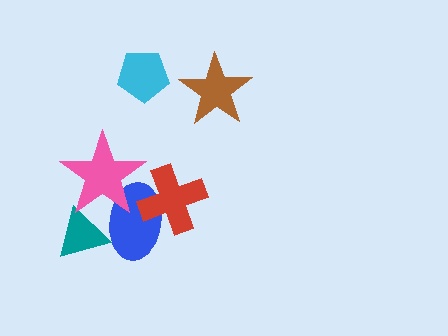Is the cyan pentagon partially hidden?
No, no other shape covers it.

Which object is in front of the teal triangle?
The pink star is in front of the teal triangle.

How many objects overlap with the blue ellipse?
3 objects overlap with the blue ellipse.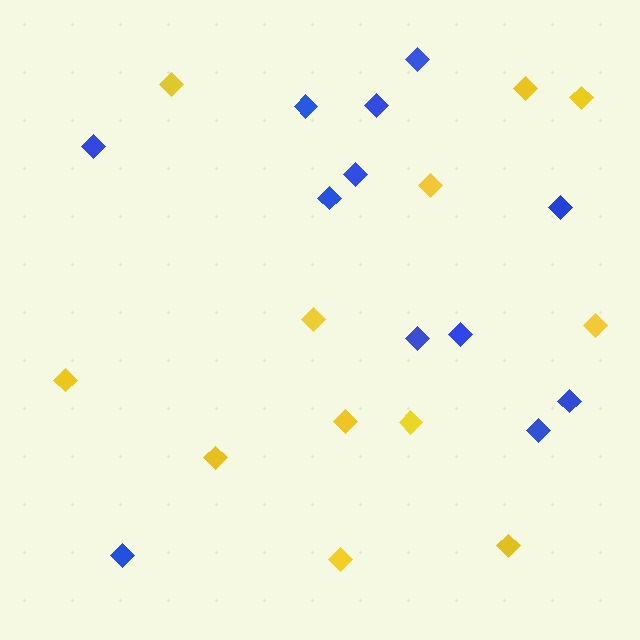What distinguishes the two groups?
There are 2 groups: one group of blue diamonds (12) and one group of yellow diamonds (12).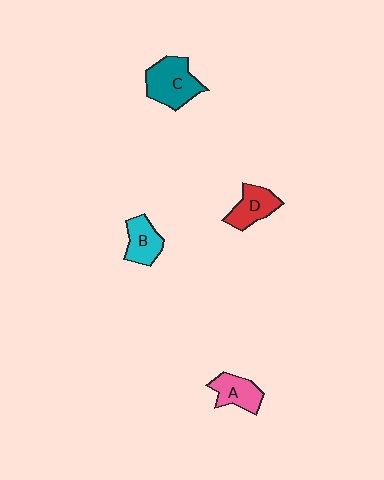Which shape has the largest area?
Shape C (teal).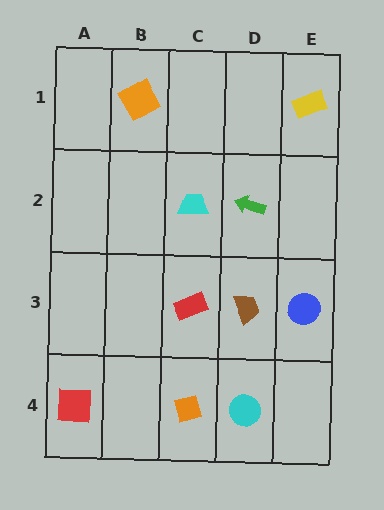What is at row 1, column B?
An orange square.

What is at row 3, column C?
A red rectangle.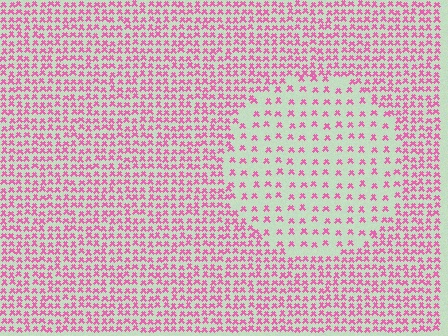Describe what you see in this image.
The image contains small pink elements arranged at two different densities. A circle-shaped region is visible where the elements are less densely packed than the surrounding area.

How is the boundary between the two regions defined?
The boundary is defined by a change in element density (approximately 2.4x ratio). All elements are the same color, size, and shape.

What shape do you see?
I see a circle.